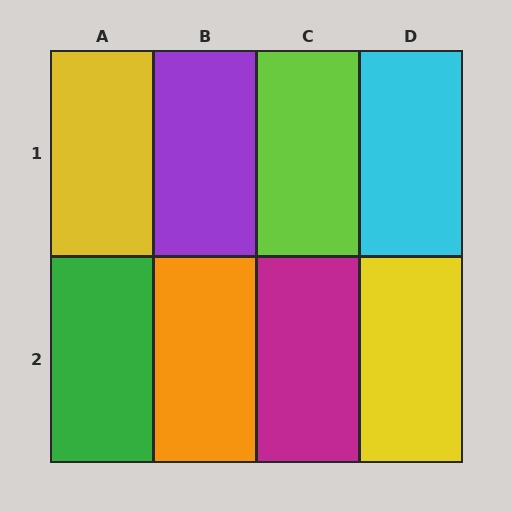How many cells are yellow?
2 cells are yellow.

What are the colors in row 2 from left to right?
Green, orange, magenta, yellow.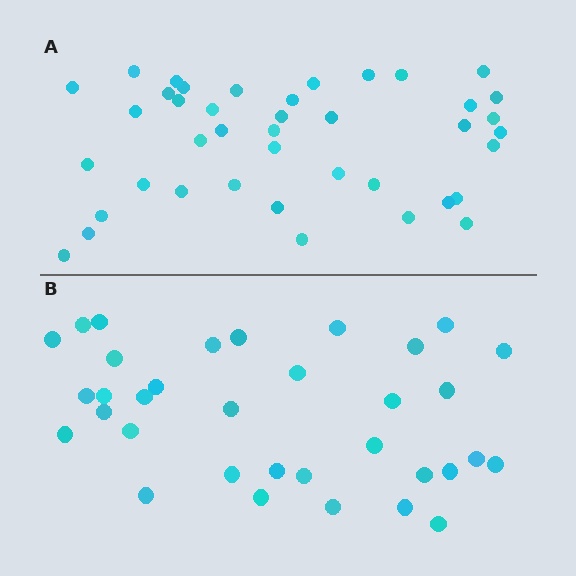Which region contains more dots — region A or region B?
Region A (the top region) has more dots.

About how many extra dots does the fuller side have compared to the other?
Region A has roughly 8 or so more dots than region B.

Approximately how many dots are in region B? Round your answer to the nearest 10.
About 30 dots. (The exact count is 34, which rounds to 30.)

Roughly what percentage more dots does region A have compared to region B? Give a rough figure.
About 20% more.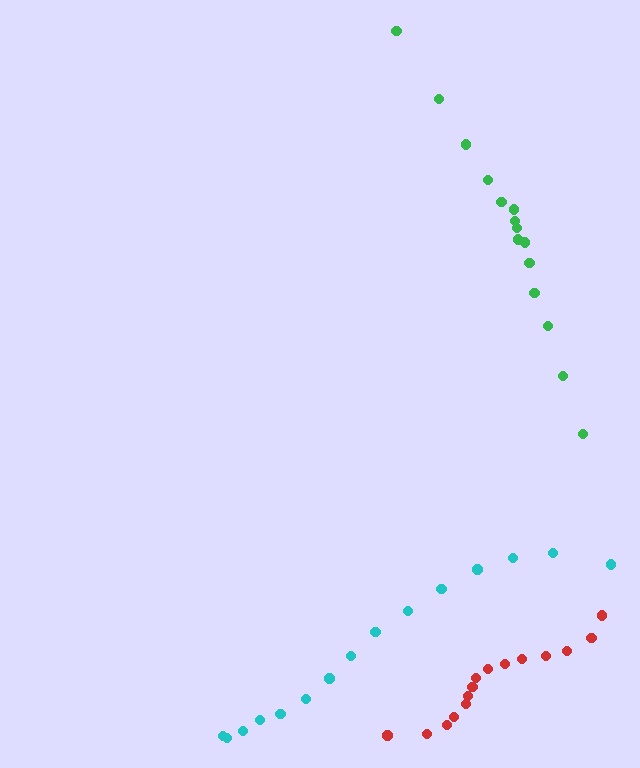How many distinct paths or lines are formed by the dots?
There are 3 distinct paths.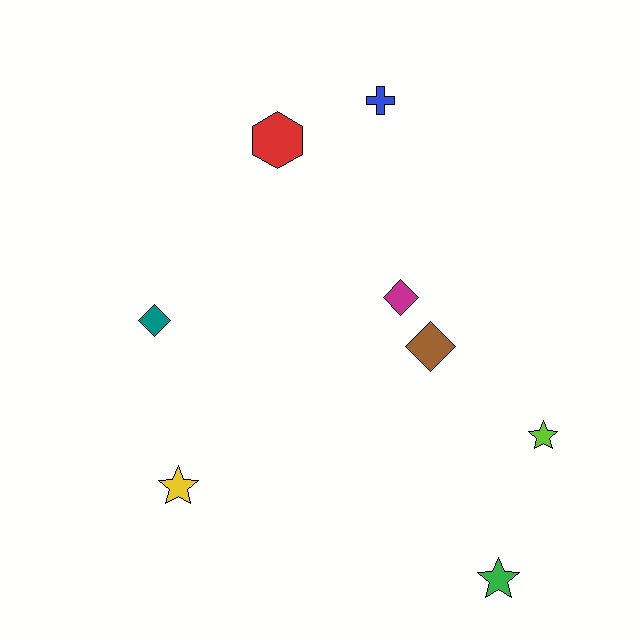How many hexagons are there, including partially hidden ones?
There is 1 hexagon.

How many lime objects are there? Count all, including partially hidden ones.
There is 1 lime object.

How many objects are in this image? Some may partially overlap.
There are 8 objects.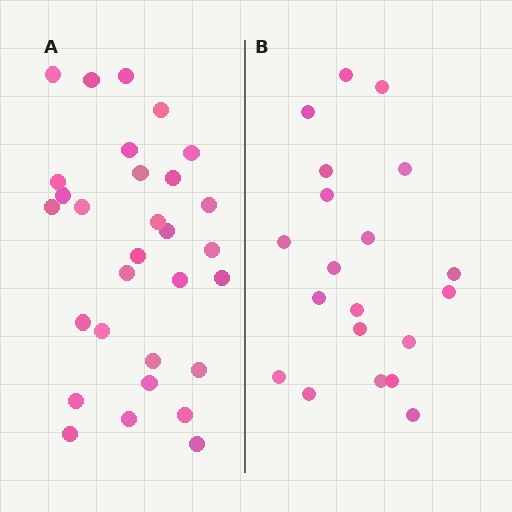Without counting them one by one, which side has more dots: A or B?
Region A (the left region) has more dots.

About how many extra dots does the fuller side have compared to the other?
Region A has roughly 10 or so more dots than region B.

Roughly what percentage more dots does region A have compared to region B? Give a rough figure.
About 50% more.